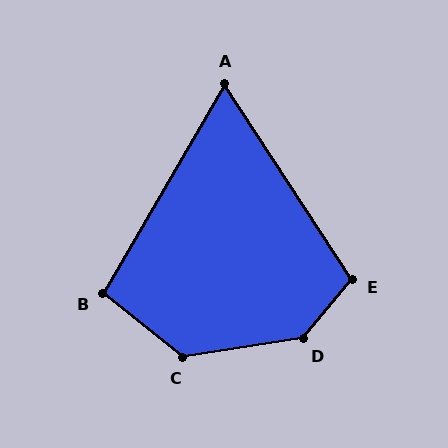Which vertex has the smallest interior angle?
A, at approximately 64 degrees.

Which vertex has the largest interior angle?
D, at approximately 138 degrees.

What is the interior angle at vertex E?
Approximately 108 degrees (obtuse).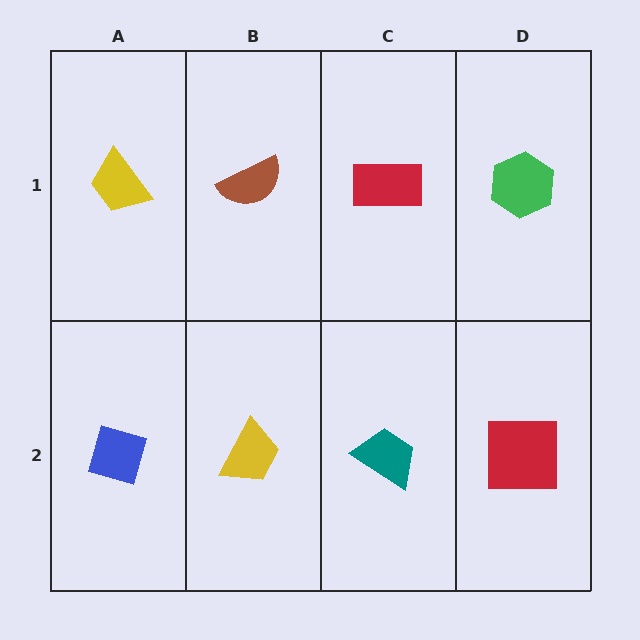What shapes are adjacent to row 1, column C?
A teal trapezoid (row 2, column C), a brown semicircle (row 1, column B), a green hexagon (row 1, column D).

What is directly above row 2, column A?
A yellow trapezoid.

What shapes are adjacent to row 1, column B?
A yellow trapezoid (row 2, column B), a yellow trapezoid (row 1, column A), a red rectangle (row 1, column C).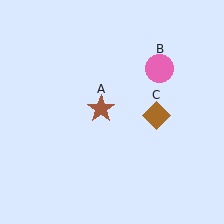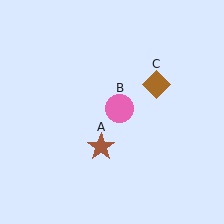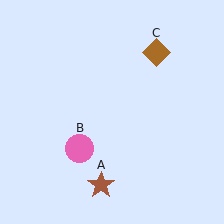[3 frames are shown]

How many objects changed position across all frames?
3 objects changed position: brown star (object A), pink circle (object B), brown diamond (object C).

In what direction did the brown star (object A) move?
The brown star (object A) moved down.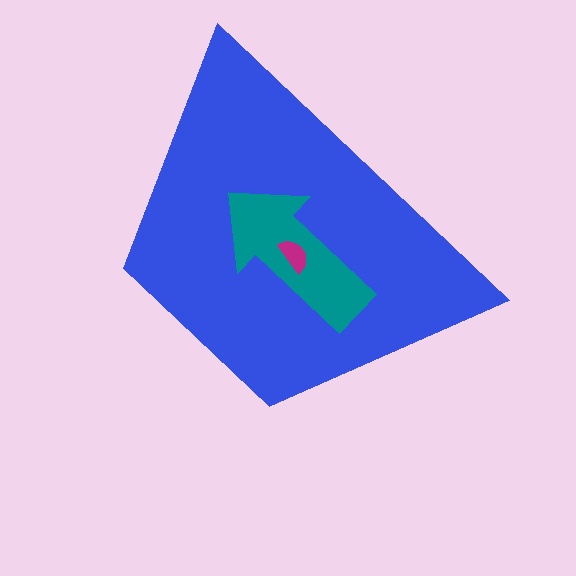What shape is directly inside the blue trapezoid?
The teal arrow.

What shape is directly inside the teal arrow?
The magenta semicircle.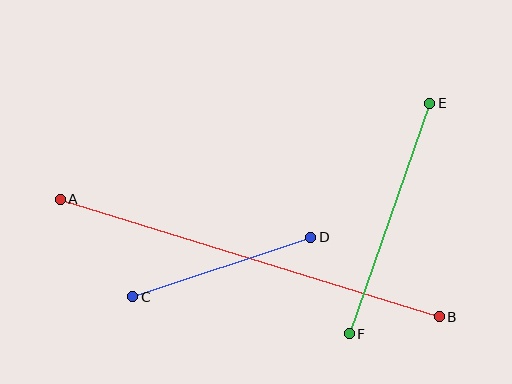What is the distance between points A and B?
The distance is approximately 397 pixels.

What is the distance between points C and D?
The distance is approximately 188 pixels.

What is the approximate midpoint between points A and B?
The midpoint is at approximately (250, 258) pixels.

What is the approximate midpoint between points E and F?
The midpoint is at approximately (390, 218) pixels.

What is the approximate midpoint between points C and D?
The midpoint is at approximately (222, 267) pixels.